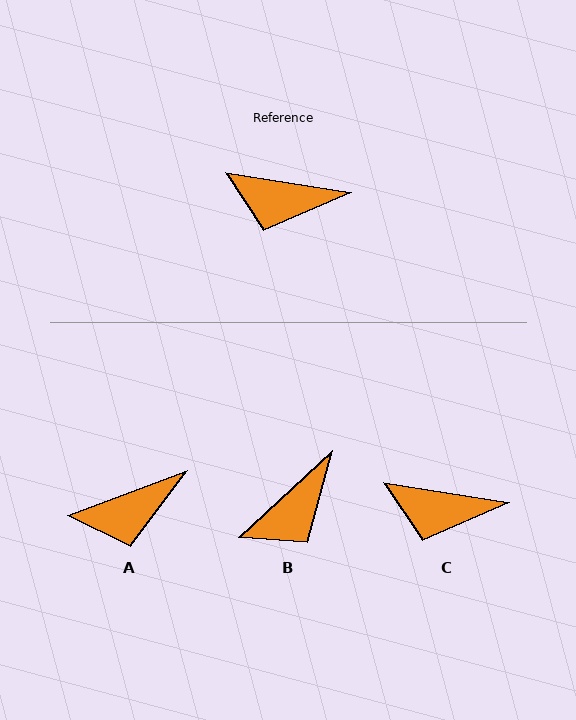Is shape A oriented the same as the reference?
No, it is off by about 30 degrees.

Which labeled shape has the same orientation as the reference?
C.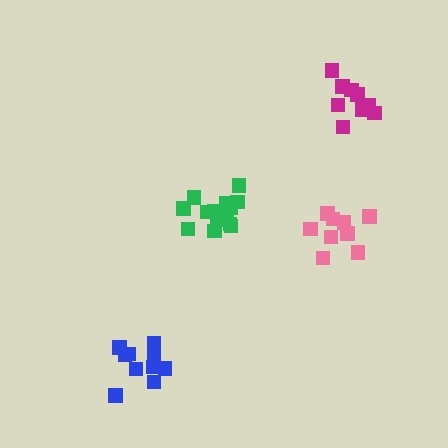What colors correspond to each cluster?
The clusters are colored: pink, blue, green, magenta.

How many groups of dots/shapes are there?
There are 4 groups.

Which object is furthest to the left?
The blue cluster is leftmost.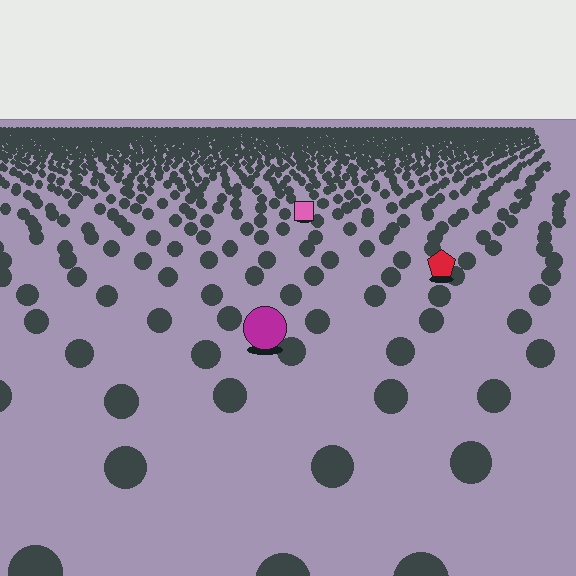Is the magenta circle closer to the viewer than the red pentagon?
Yes. The magenta circle is closer — you can tell from the texture gradient: the ground texture is coarser near it.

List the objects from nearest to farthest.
From nearest to farthest: the magenta circle, the red pentagon, the pink square.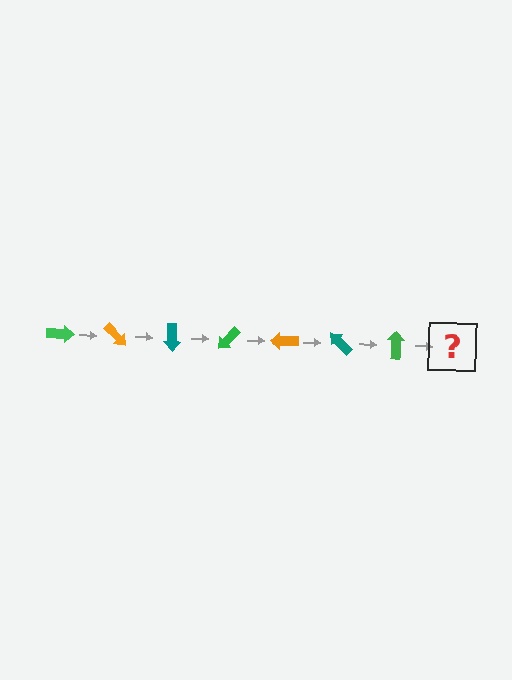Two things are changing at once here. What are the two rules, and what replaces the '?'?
The two rules are that it rotates 45 degrees each step and the color cycles through green, orange, and teal. The '?' should be an orange arrow, rotated 315 degrees from the start.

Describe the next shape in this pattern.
It should be an orange arrow, rotated 315 degrees from the start.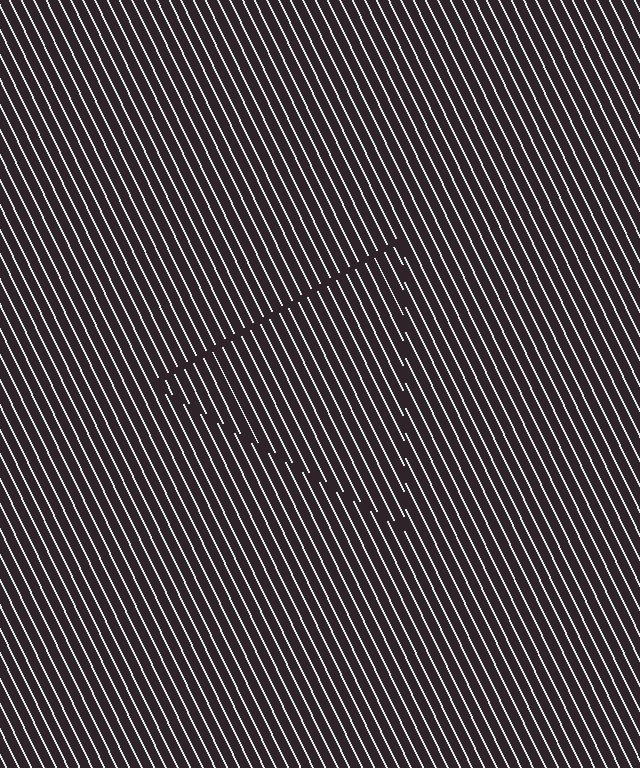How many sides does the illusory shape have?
3 sides — the line-ends trace a triangle.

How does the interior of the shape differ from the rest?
The interior of the shape contains the same grating, shifted by half a period — the contour is defined by the phase discontinuity where line-ends from the inner and outer gratings abut.